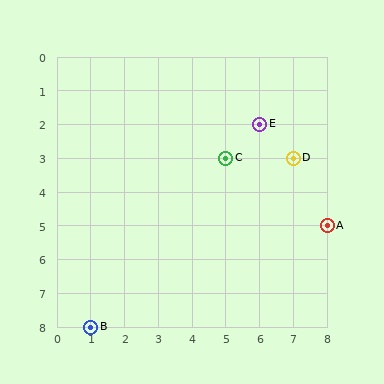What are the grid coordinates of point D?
Point D is at grid coordinates (7, 3).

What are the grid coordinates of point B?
Point B is at grid coordinates (1, 8).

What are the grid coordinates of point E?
Point E is at grid coordinates (6, 2).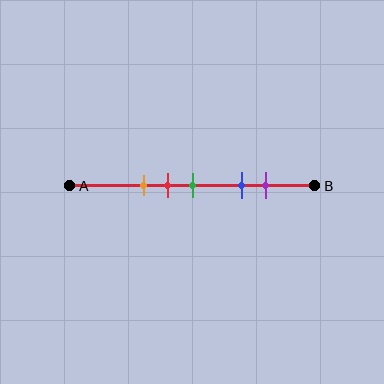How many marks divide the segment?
There are 5 marks dividing the segment.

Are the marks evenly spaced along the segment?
No, the marks are not evenly spaced.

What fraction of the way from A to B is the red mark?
The red mark is approximately 40% (0.4) of the way from A to B.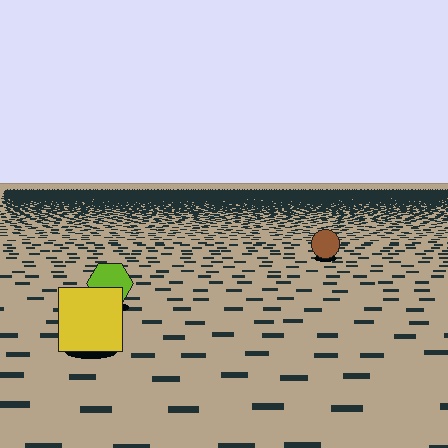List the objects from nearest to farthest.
From nearest to farthest: the yellow square, the lime hexagon, the brown circle.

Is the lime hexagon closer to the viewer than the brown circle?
Yes. The lime hexagon is closer — you can tell from the texture gradient: the ground texture is coarser near it.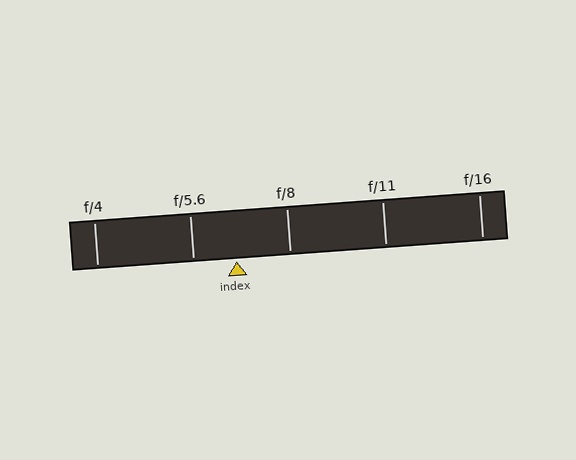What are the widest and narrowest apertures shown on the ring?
The widest aperture shown is f/4 and the narrowest is f/16.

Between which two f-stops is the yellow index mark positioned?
The index mark is between f/5.6 and f/8.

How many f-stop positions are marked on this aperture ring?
There are 5 f-stop positions marked.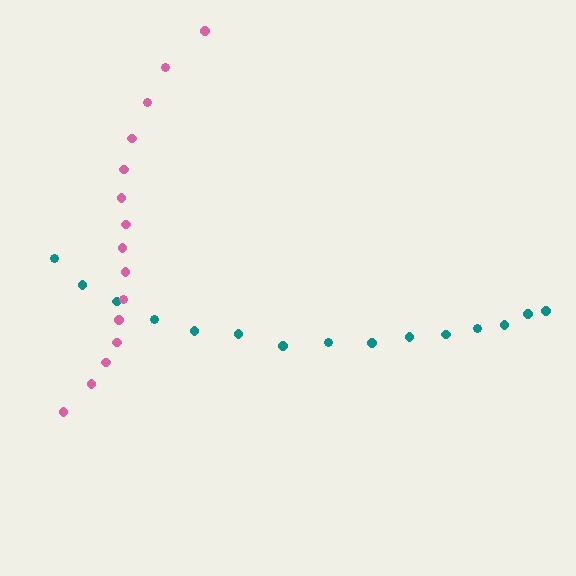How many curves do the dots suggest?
There are 2 distinct paths.